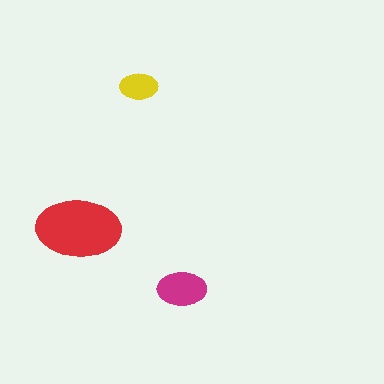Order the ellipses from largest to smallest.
the red one, the magenta one, the yellow one.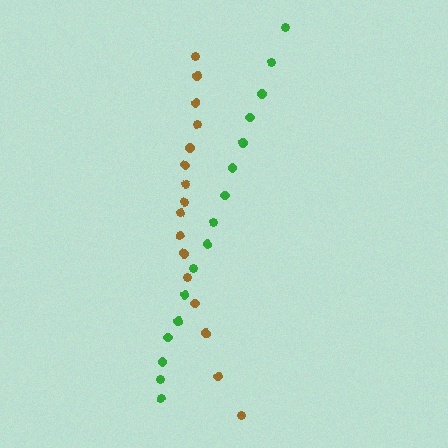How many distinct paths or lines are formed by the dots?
There are 2 distinct paths.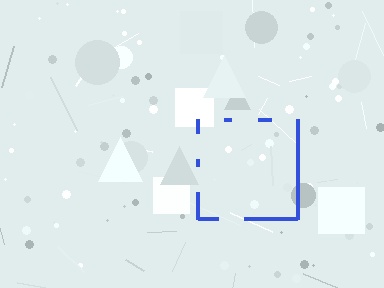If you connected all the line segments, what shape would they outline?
They would outline a square.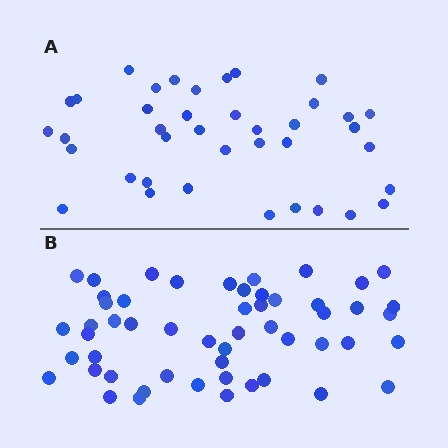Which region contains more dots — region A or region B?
Region B (the bottom region) has more dots.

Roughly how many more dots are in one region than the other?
Region B has approximately 15 more dots than region A.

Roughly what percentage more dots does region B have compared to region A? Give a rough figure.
About 35% more.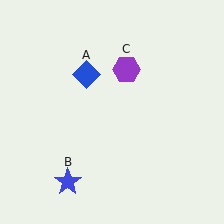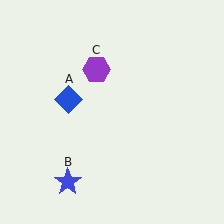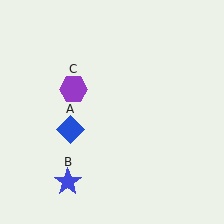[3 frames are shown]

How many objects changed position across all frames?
2 objects changed position: blue diamond (object A), purple hexagon (object C).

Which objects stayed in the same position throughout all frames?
Blue star (object B) remained stationary.